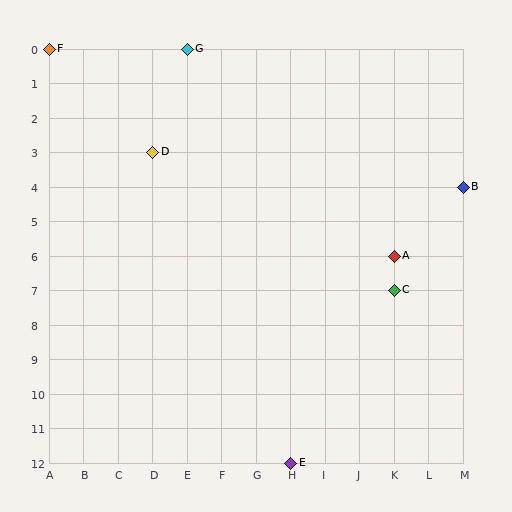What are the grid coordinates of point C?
Point C is at grid coordinates (K, 7).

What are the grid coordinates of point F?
Point F is at grid coordinates (A, 0).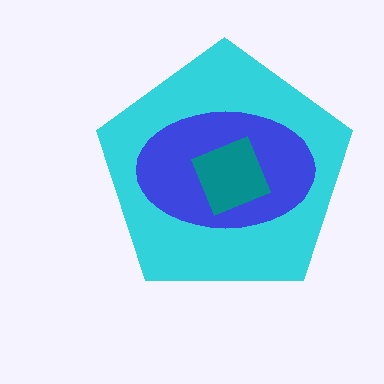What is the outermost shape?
The cyan pentagon.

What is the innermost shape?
The teal diamond.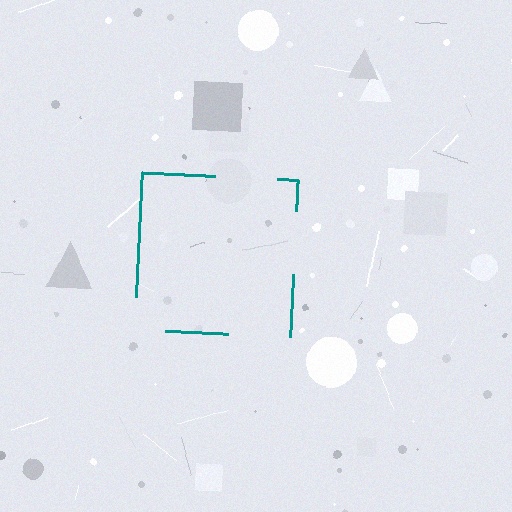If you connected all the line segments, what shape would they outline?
They would outline a square.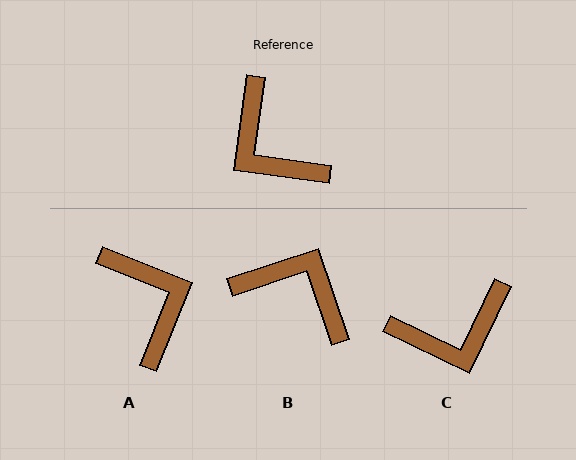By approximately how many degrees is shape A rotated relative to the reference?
Approximately 166 degrees counter-clockwise.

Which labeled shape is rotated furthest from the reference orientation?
A, about 166 degrees away.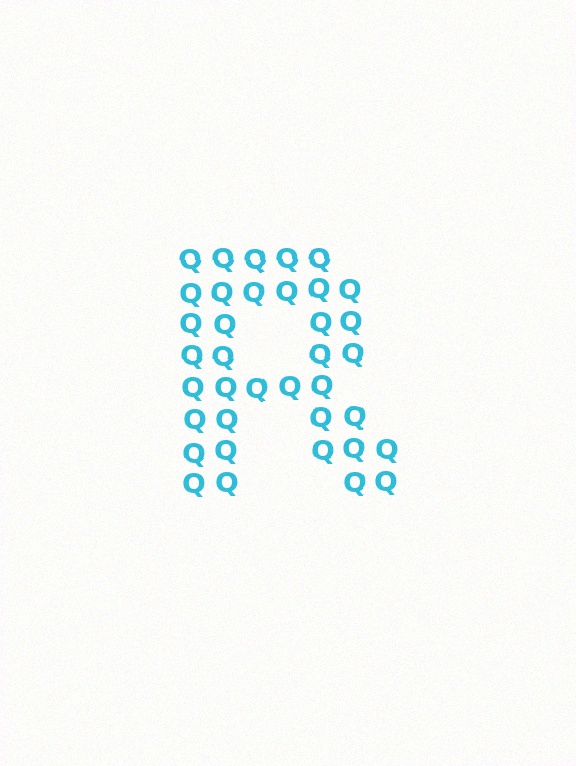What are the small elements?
The small elements are letter Q's.